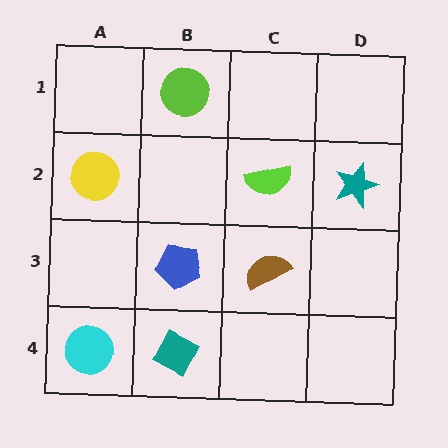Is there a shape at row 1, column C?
No, that cell is empty.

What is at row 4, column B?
A teal diamond.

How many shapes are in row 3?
2 shapes.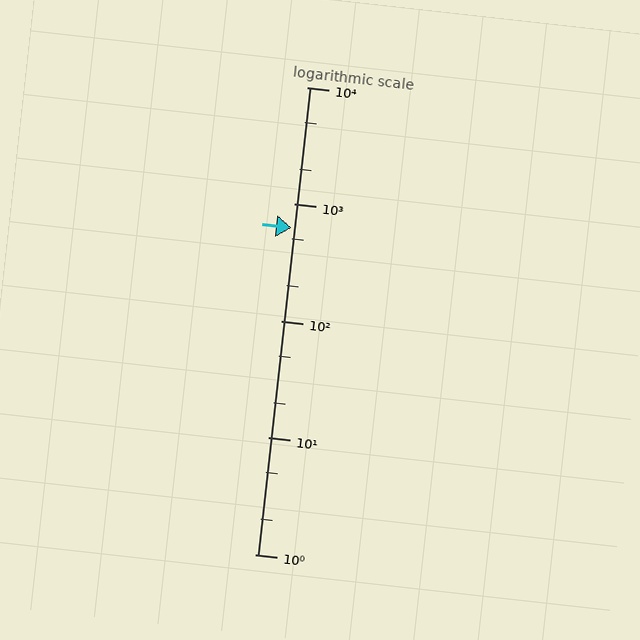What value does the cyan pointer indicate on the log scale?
The pointer indicates approximately 620.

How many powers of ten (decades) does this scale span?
The scale spans 4 decades, from 1 to 10000.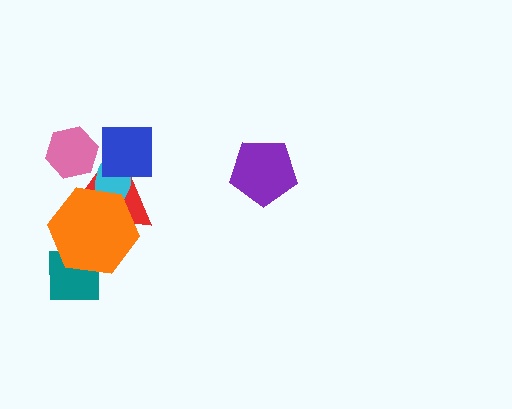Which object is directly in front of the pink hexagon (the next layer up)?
The red triangle is directly in front of the pink hexagon.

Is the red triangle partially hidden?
Yes, it is partially covered by another shape.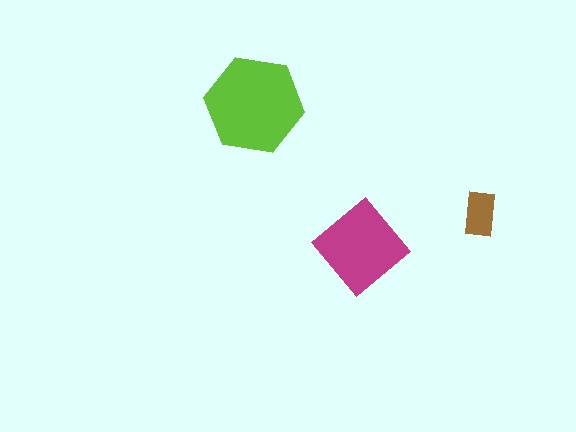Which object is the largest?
The lime hexagon.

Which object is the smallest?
The brown rectangle.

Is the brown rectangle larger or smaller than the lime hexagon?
Smaller.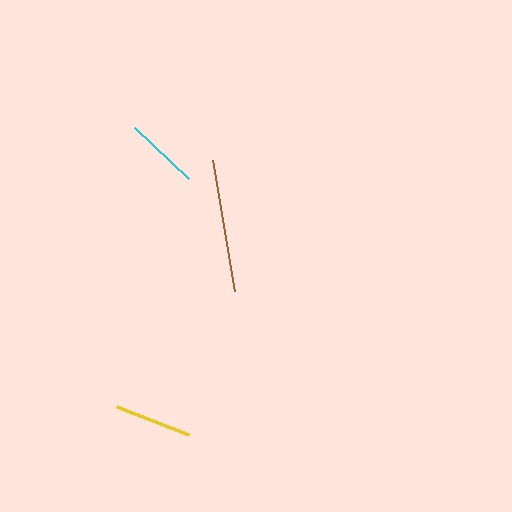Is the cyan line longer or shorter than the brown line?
The brown line is longer than the cyan line.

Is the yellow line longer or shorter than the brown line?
The brown line is longer than the yellow line.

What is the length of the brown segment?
The brown segment is approximately 133 pixels long.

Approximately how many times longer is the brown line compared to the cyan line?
The brown line is approximately 1.8 times the length of the cyan line.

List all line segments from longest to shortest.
From longest to shortest: brown, yellow, cyan.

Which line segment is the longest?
The brown line is the longest at approximately 133 pixels.